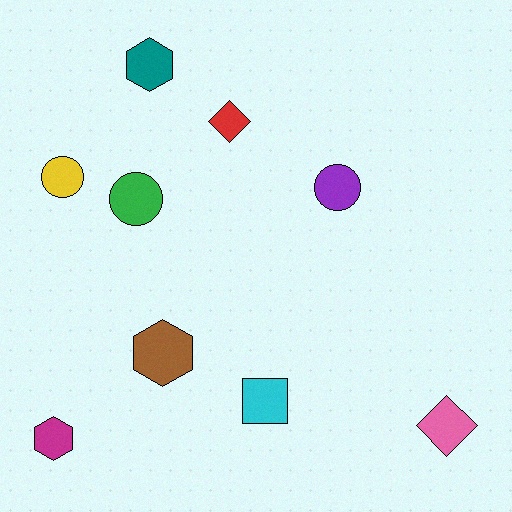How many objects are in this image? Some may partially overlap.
There are 9 objects.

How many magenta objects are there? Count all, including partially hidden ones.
There is 1 magenta object.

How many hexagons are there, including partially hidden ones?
There are 3 hexagons.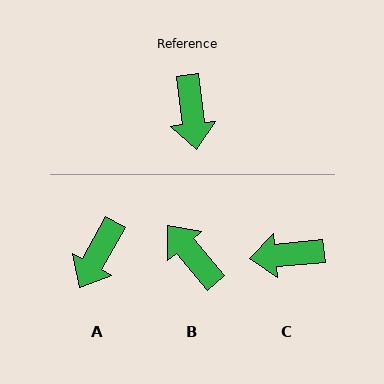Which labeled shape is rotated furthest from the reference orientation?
B, about 146 degrees away.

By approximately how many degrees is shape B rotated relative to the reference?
Approximately 146 degrees clockwise.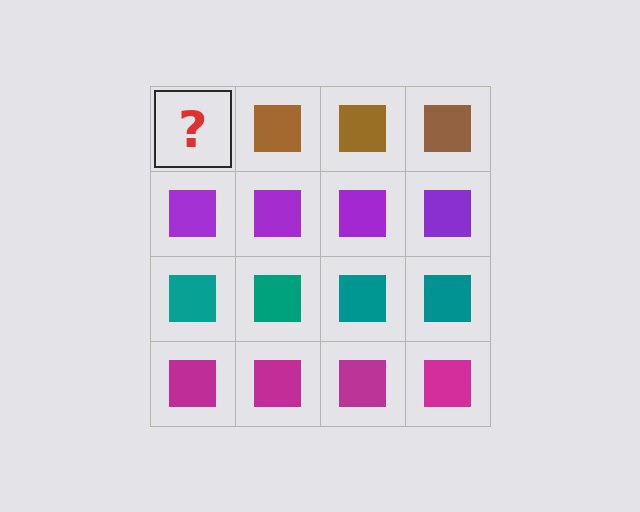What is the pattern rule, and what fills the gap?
The rule is that each row has a consistent color. The gap should be filled with a brown square.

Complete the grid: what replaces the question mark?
The question mark should be replaced with a brown square.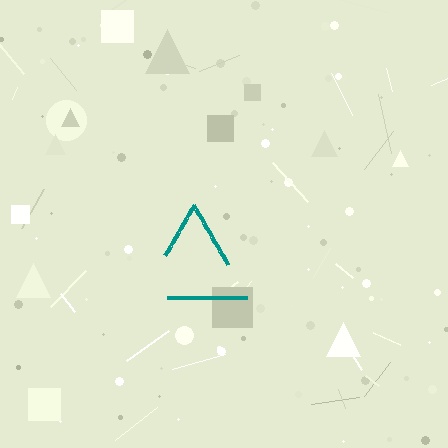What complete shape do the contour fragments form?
The contour fragments form a triangle.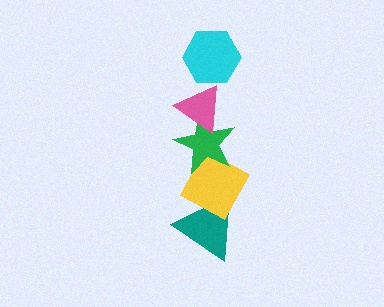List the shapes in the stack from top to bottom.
From top to bottom: the cyan hexagon, the pink triangle, the green star, the yellow diamond, the teal triangle.